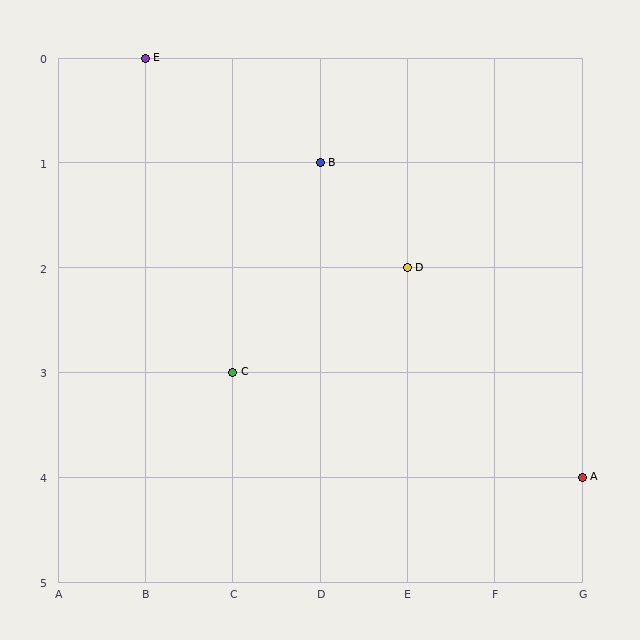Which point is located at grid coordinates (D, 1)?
Point B is at (D, 1).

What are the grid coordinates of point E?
Point E is at grid coordinates (B, 0).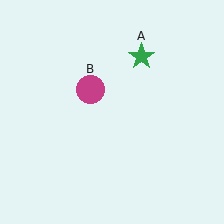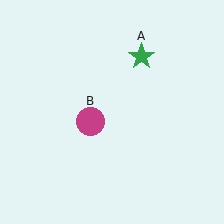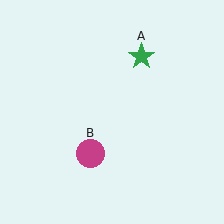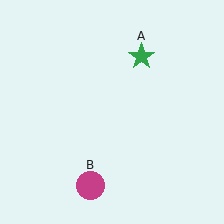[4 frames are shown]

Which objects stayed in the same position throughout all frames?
Green star (object A) remained stationary.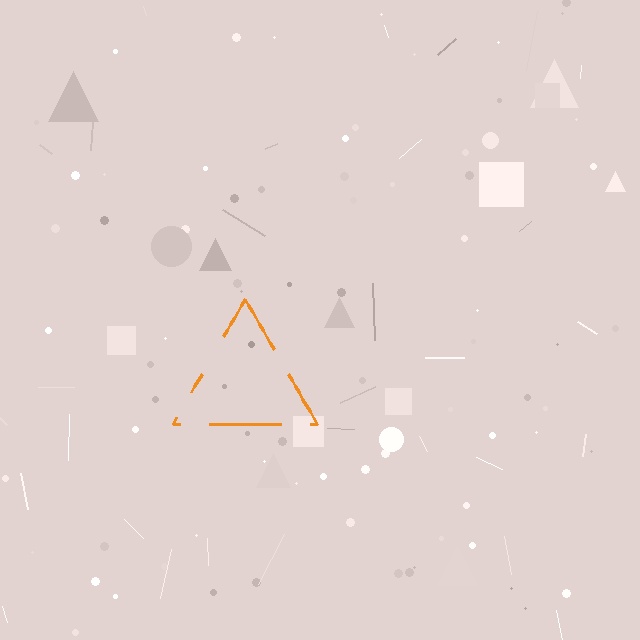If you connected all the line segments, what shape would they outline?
They would outline a triangle.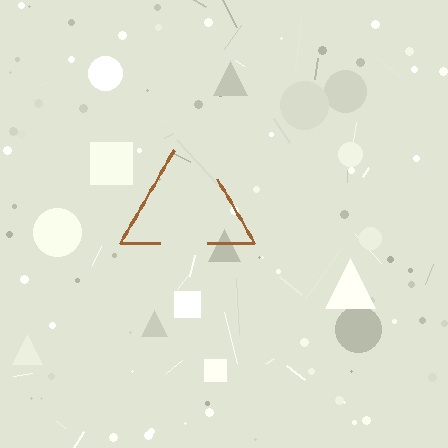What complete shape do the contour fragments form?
The contour fragments form a triangle.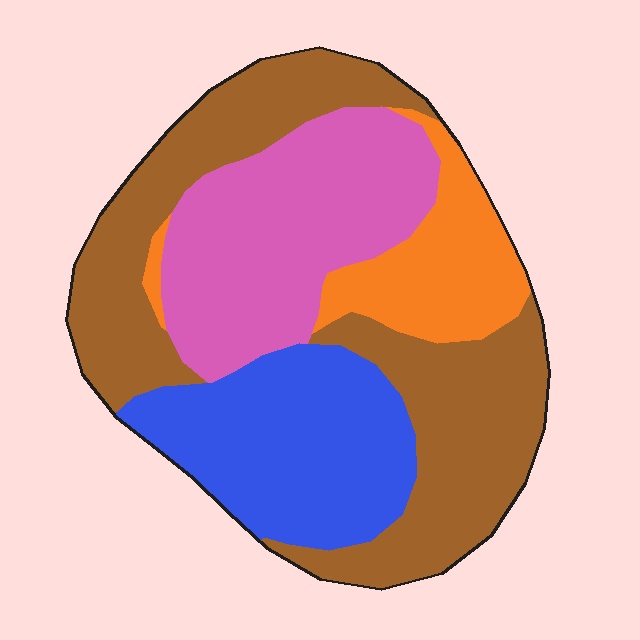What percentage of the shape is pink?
Pink takes up about one quarter (1/4) of the shape.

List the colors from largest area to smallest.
From largest to smallest: brown, pink, blue, orange.